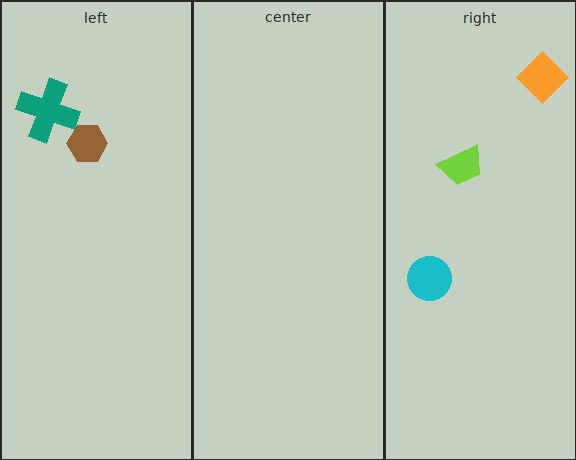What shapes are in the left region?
The teal cross, the brown hexagon.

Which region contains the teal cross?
The left region.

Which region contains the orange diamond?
The right region.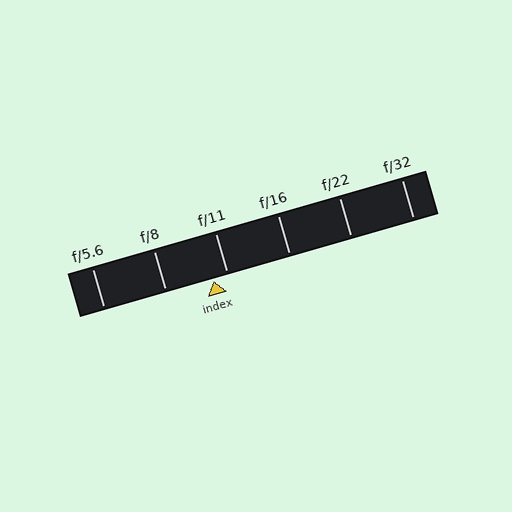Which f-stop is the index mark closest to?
The index mark is closest to f/11.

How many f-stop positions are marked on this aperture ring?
There are 6 f-stop positions marked.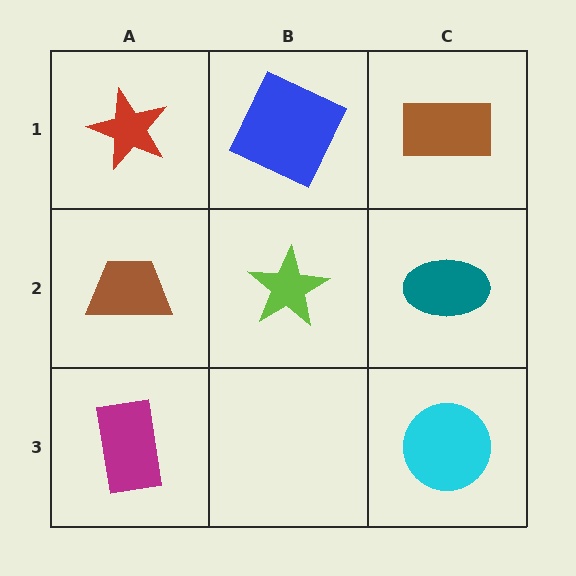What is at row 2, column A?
A brown trapezoid.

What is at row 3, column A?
A magenta rectangle.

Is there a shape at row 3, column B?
No, that cell is empty.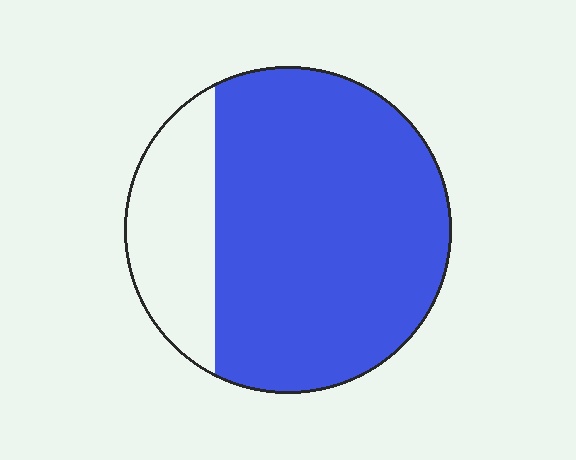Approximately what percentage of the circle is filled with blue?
Approximately 75%.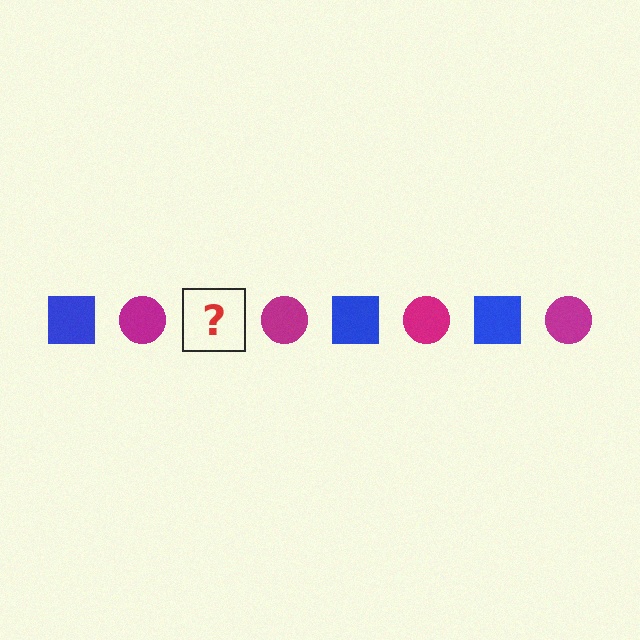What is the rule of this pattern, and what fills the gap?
The rule is that the pattern alternates between blue square and magenta circle. The gap should be filled with a blue square.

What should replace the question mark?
The question mark should be replaced with a blue square.